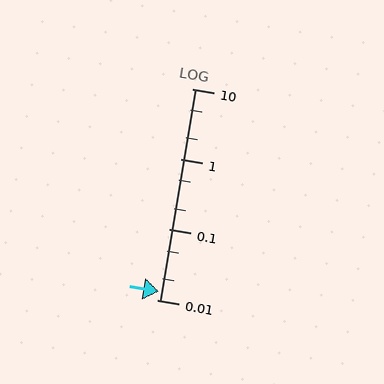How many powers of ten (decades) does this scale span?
The scale spans 3 decades, from 0.01 to 10.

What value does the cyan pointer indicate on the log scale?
The pointer indicates approximately 0.013.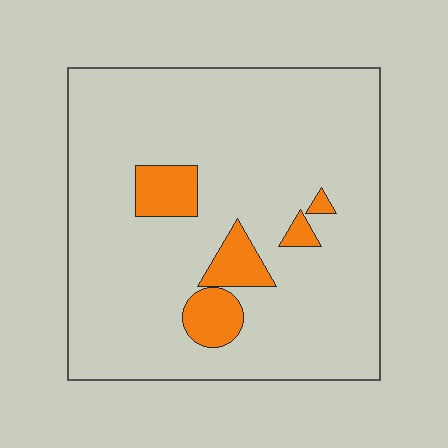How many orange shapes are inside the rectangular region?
5.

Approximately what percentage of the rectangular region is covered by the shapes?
Approximately 10%.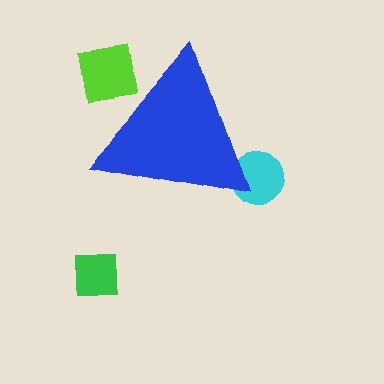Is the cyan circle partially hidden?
Yes, the cyan circle is partially hidden behind the blue triangle.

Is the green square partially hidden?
No, the green square is fully visible.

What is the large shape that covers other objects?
A blue triangle.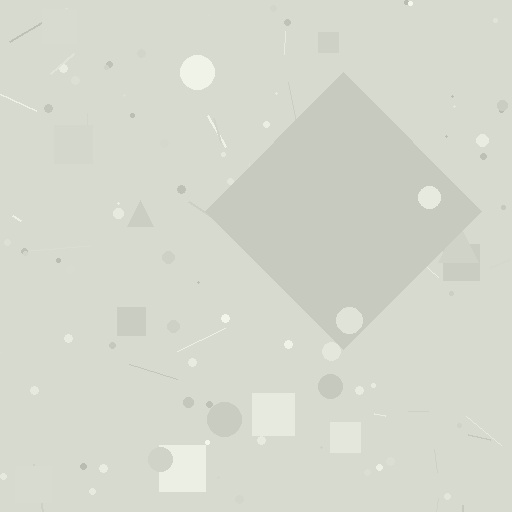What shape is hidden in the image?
A diamond is hidden in the image.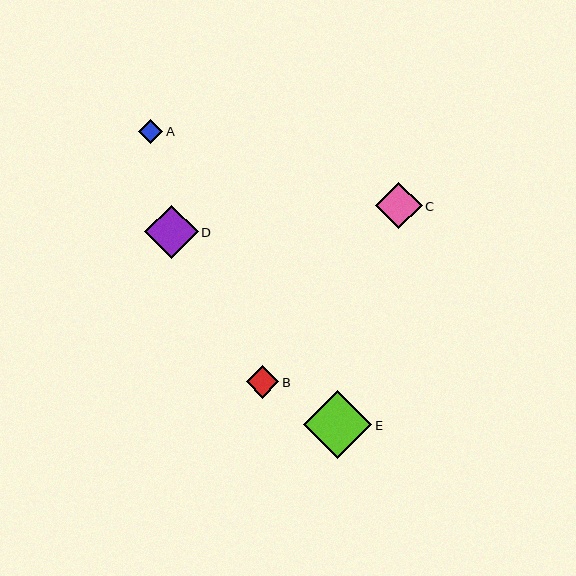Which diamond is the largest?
Diamond E is the largest with a size of approximately 68 pixels.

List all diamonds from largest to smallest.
From largest to smallest: E, D, C, B, A.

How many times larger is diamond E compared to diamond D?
Diamond E is approximately 1.3 times the size of diamond D.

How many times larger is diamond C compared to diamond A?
Diamond C is approximately 1.9 times the size of diamond A.